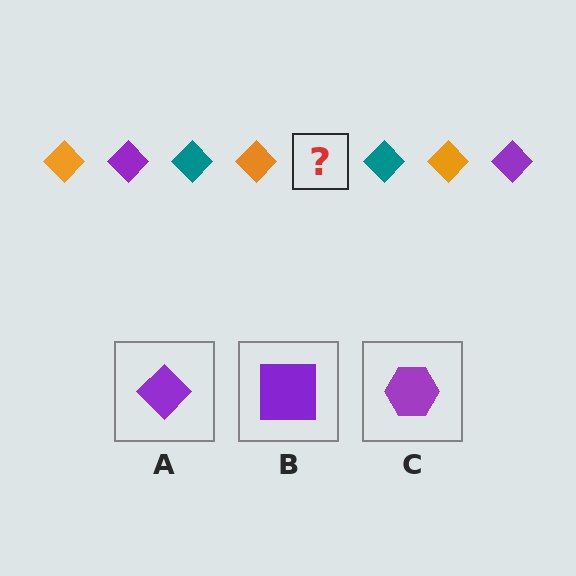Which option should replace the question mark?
Option A.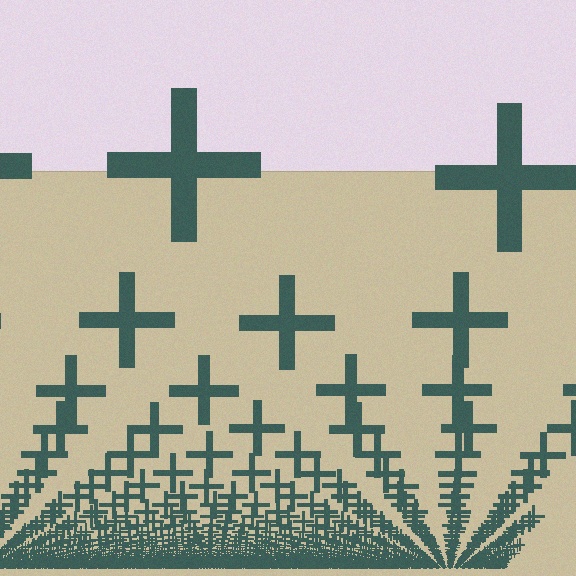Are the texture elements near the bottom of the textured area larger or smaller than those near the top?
Smaller. The gradient is inverted — elements near the bottom are smaller and denser.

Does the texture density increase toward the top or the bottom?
Density increases toward the bottom.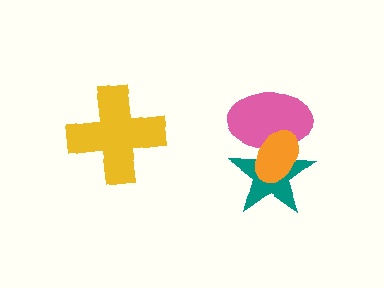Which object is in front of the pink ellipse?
The orange ellipse is in front of the pink ellipse.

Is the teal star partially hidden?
Yes, it is partially covered by another shape.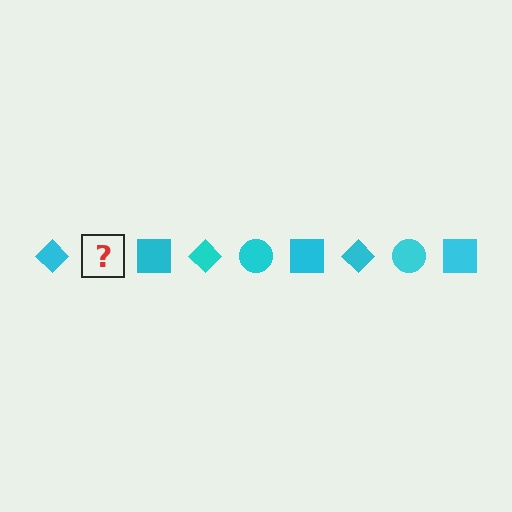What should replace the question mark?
The question mark should be replaced with a cyan circle.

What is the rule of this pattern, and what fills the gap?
The rule is that the pattern cycles through diamond, circle, square shapes in cyan. The gap should be filled with a cyan circle.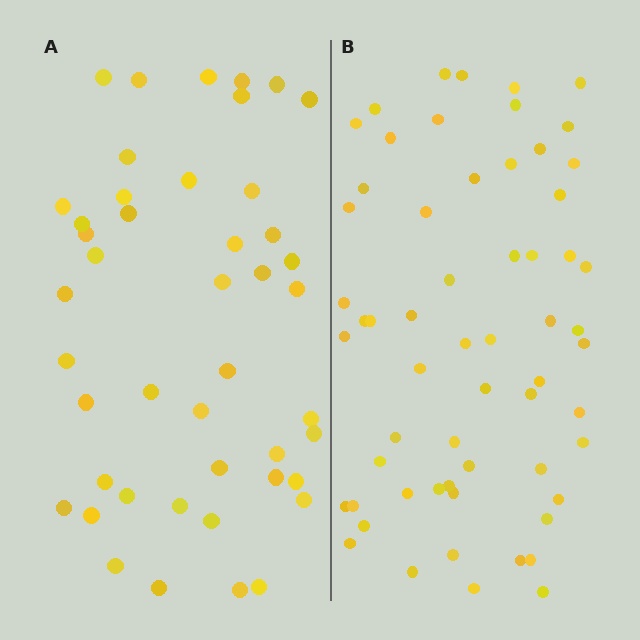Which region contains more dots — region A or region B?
Region B (the right region) has more dots.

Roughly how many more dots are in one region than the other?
Region B has approximately 15 more dots than region A.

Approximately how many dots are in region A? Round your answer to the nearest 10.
About 40 dots. (The exact count is 45, which rounds to 40.)